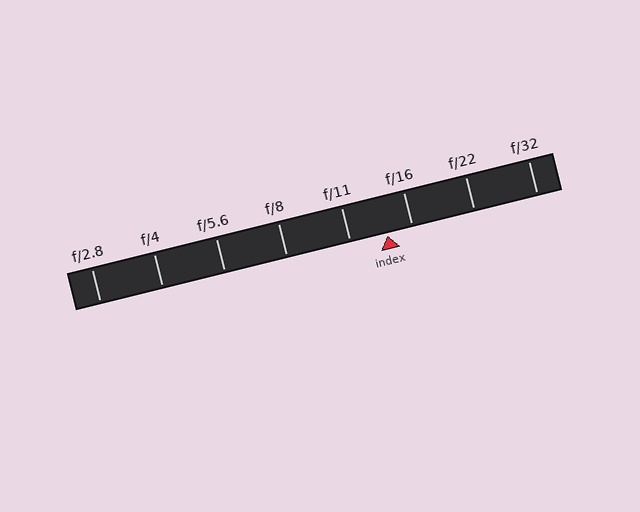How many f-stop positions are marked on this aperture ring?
There are 8 f-stop positions marked.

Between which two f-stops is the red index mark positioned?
The index mark is between f/11 and f/16.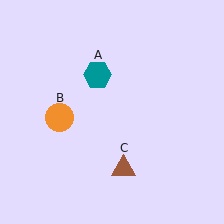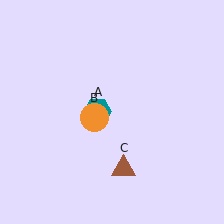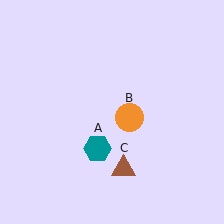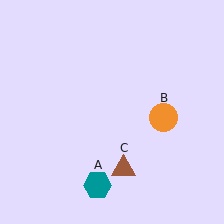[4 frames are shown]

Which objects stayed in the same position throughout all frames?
Brown triangle (object C) remained stationary.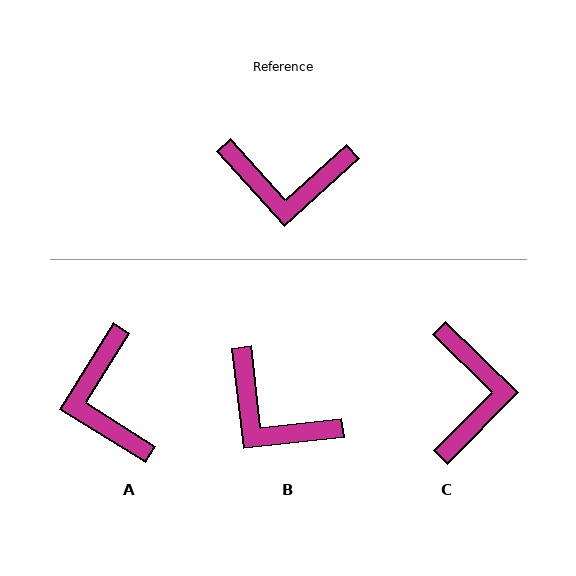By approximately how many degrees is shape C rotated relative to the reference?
Approximately 93 degrees counter-clockwise.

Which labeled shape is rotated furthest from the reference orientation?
C, about 93 degrees away.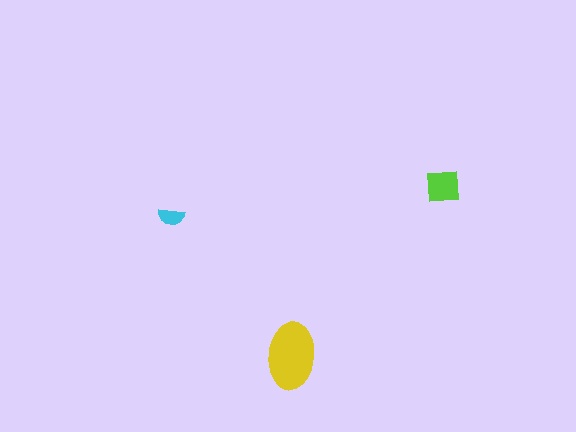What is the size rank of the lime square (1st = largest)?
2nd.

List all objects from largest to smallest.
The yellow ellipse, the lime square, the cyan semicircle.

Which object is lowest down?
The yellow ellipse is bottommost.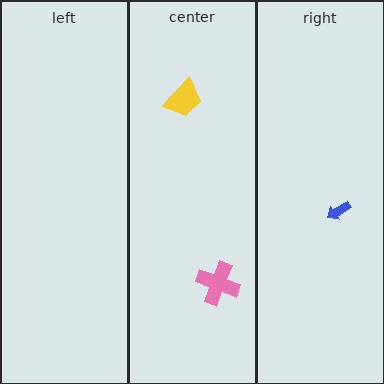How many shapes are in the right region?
1.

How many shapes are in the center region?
2.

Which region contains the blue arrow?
The right region.